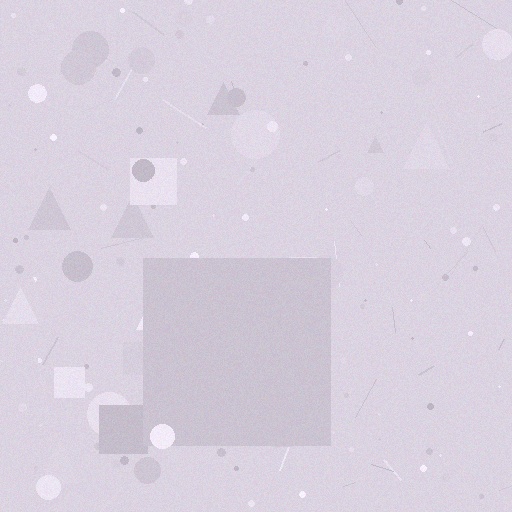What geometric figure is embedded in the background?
A square is embedded in the background.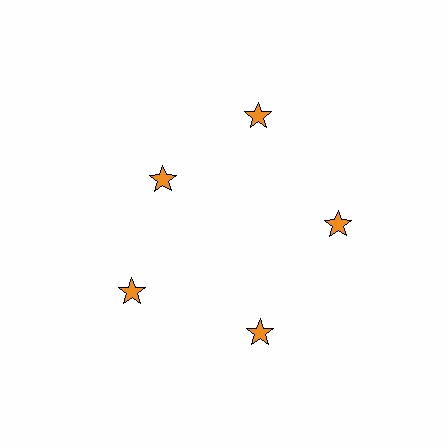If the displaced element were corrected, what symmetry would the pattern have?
It would have 5-fold rotational symmetry — the pattern would map onto itself every 72 degrees.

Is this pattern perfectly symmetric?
No. The 5 orange stars are arranged in a ring, but one element near the 10 o'clock position is pulled inward toward the center, breaking the 5-fold rotational symmetry.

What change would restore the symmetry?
The symmetry would be restored by moving it outward, back onto the ring so that all 5 stars sit at equal angles and equal distance from the center.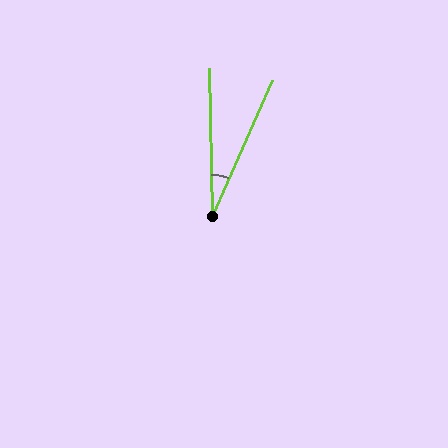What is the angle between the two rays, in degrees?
Approximately 25 degrees.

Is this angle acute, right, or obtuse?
It is acute.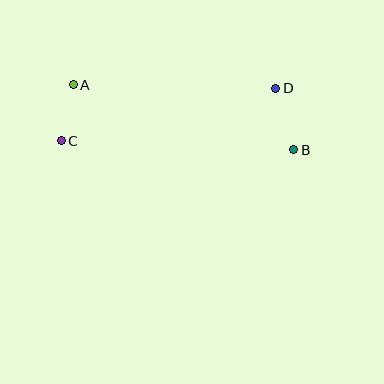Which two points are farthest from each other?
Points B and C are farthest from each other.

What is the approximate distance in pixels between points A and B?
The distance between A and B is approximately 229 pixels.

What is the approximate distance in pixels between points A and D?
The distance between A and D is approximately 202 pixels.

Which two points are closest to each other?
Points A and C are closest to each other.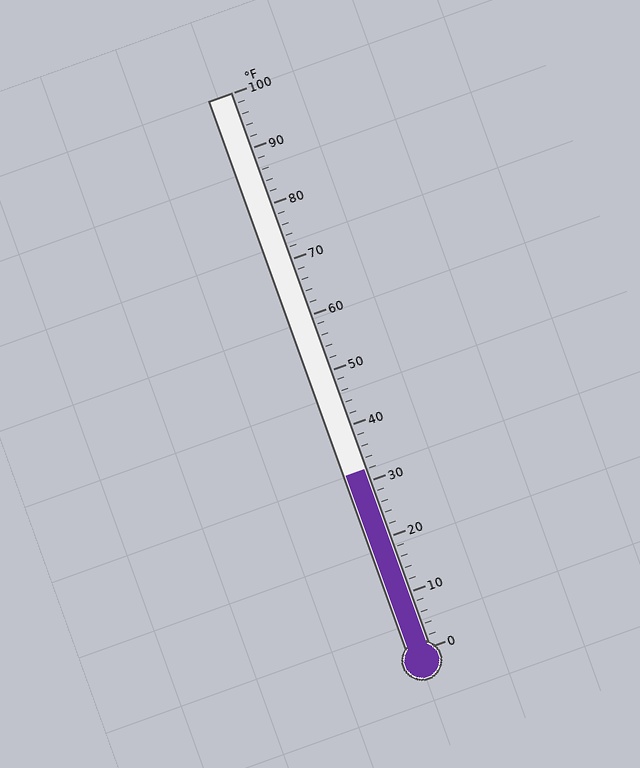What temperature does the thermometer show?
The thermometer shows approximately 32°F.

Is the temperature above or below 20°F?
The temperature is above 20°F.